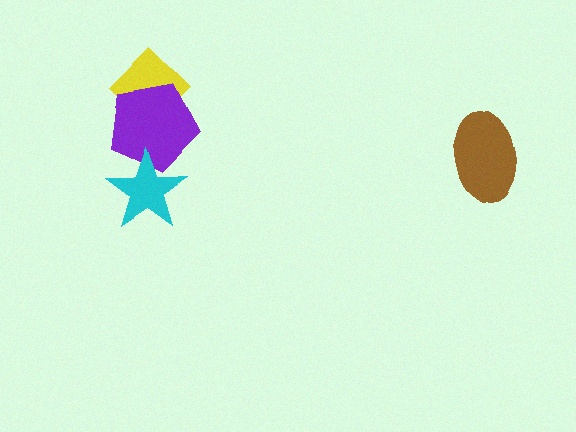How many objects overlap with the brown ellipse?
0 objects overlap with the brown ellipse.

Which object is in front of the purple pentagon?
The cyan star is in front of the purple pentagon.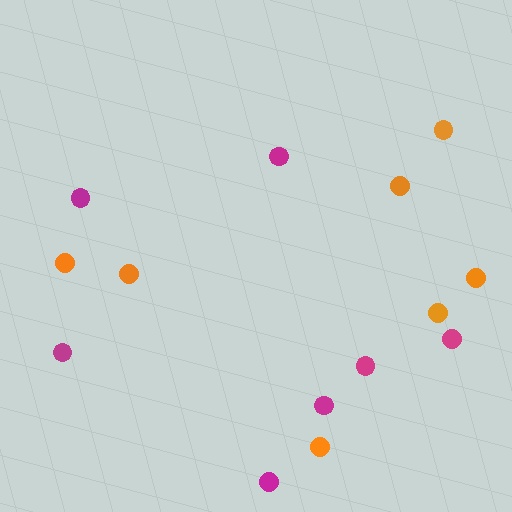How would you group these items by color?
There are 2 groups: one group of orange circles (7) and one group of magenta circles (7).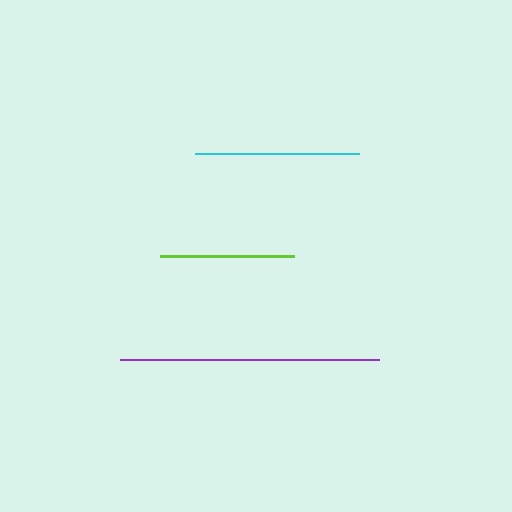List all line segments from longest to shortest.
From longest to shortest: purple, cyan, lime.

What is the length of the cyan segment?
The cyan segment is approximately 164 pixels long.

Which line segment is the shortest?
The lime line is the shortest at approximately 133 pixels.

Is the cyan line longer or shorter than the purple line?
The purple line is longer than the cyan line.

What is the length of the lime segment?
The lime segment is approximately 133 pixels long.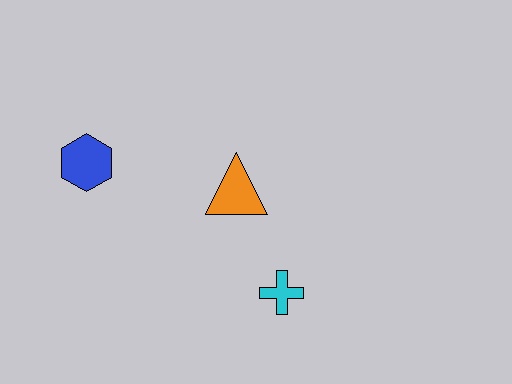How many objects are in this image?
There are 3 objects.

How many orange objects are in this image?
There is 1 orange object.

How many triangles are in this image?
There is 1 triangle.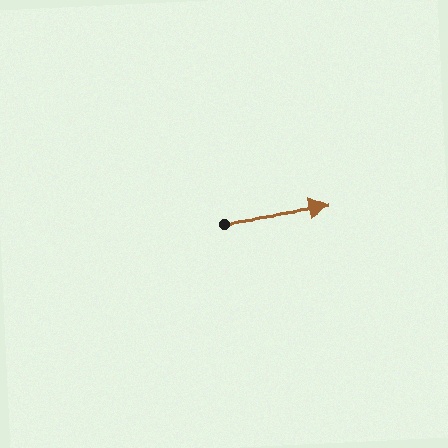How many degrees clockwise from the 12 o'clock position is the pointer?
Approximately 82 degrees.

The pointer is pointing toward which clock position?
Roughly 3 o'clock.